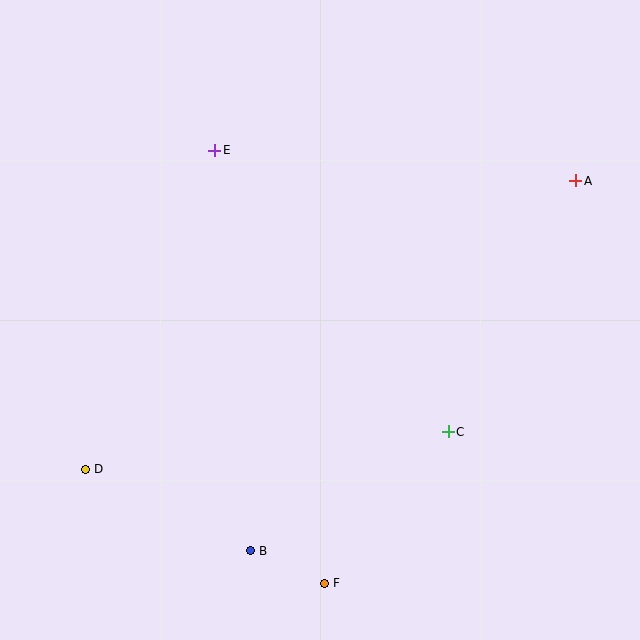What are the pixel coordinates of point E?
Point E is at (215, 150).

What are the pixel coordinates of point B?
Point B is at (251, 551).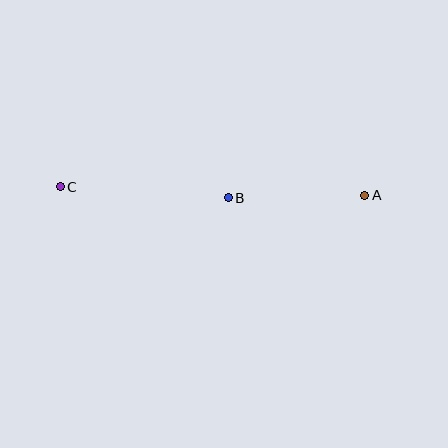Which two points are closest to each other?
Points A and B are closest to each other.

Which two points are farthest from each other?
Points A and C are farthest from each other.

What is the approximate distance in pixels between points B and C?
The distance between B and C is approximately 168 pixels.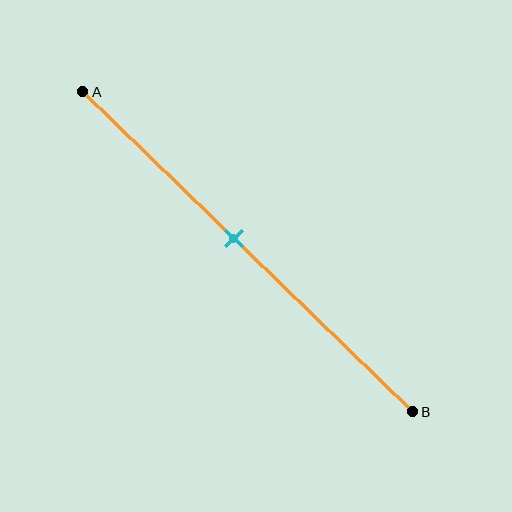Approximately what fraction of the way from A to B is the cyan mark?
The cyan mark is approximately 45% of the way from A to B.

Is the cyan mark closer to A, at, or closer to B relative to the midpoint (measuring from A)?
The cyan mark is closer to point A than the midpoint of segment AB.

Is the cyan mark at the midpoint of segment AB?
No, the mark is at about 45% from A, not at the 50% midpoint.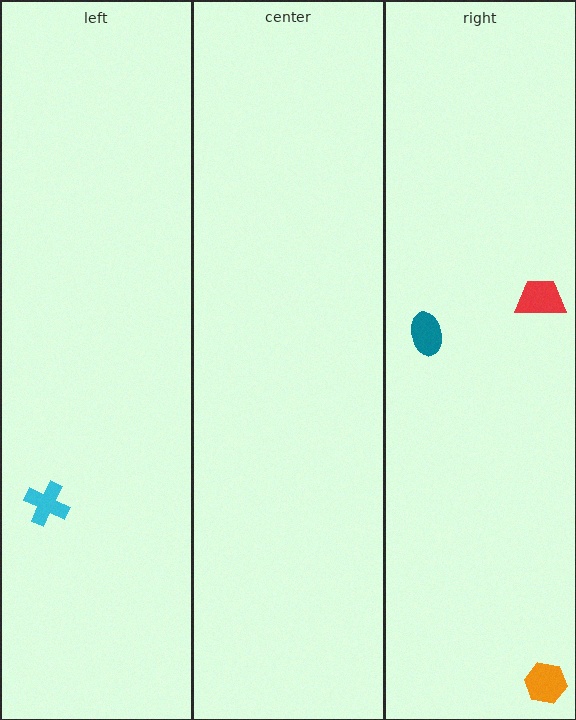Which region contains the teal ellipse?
The right region.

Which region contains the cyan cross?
The left region.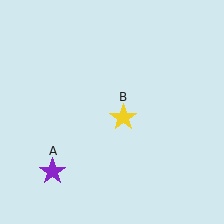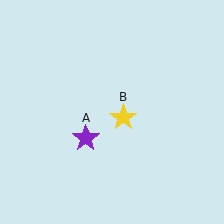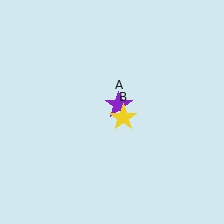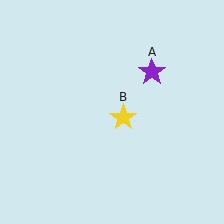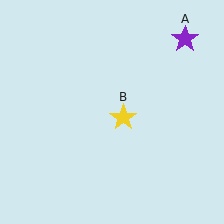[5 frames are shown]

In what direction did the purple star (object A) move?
The purple star (object A) moved up and to the right.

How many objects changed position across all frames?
1 object changed position: purple star (object A).